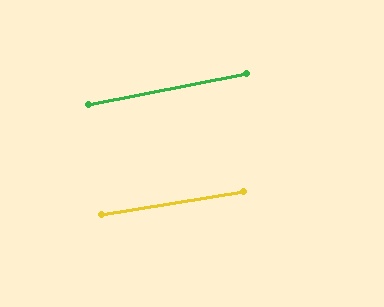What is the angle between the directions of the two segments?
Approximately 2 degrees.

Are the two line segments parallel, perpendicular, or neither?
Parallel — their directions differ by only 1.8°.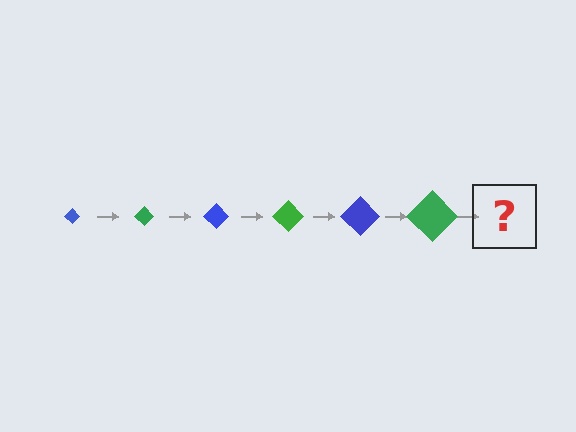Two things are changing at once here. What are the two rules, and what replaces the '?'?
The two rules are that the diamond grows larger each step and the color cycles through blue and green. The '?' should be a blue diamond, larger than the previous one.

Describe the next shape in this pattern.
It should be a blue diamond, larger than the previous one.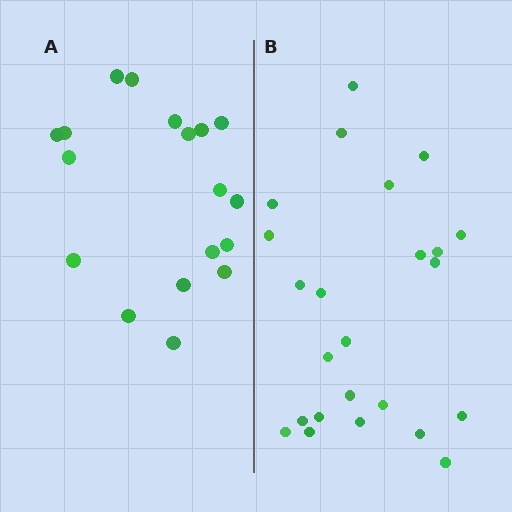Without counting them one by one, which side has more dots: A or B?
Region B (the right region) has more dots.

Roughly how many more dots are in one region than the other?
Region B has about 6 more dots than region A.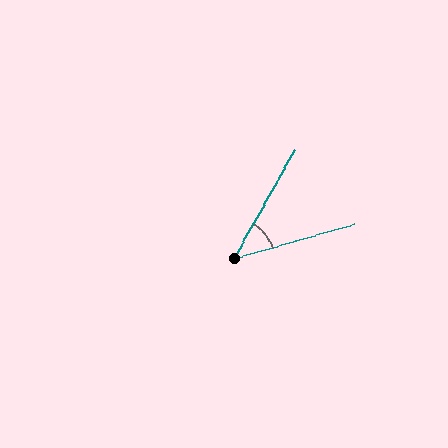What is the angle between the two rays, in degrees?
Approximately 45 degrees.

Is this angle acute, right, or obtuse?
It is acute.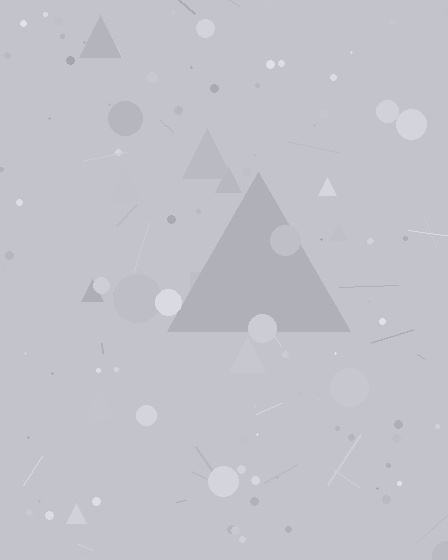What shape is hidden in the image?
A triangle is hidden in the image.